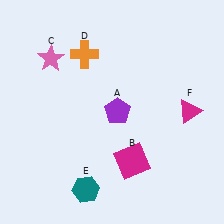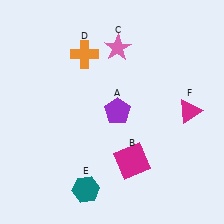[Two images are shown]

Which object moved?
The pink star (C) moved right.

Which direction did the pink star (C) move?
The pink star (C) moved right.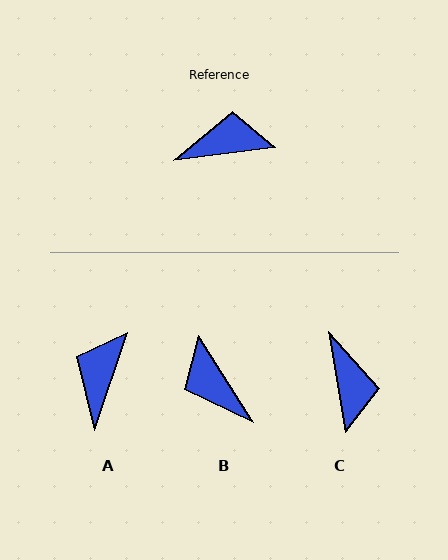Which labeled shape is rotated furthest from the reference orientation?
B, about 115 degrees away.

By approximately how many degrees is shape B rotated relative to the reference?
Approximately 115 degrees counter-clockwise.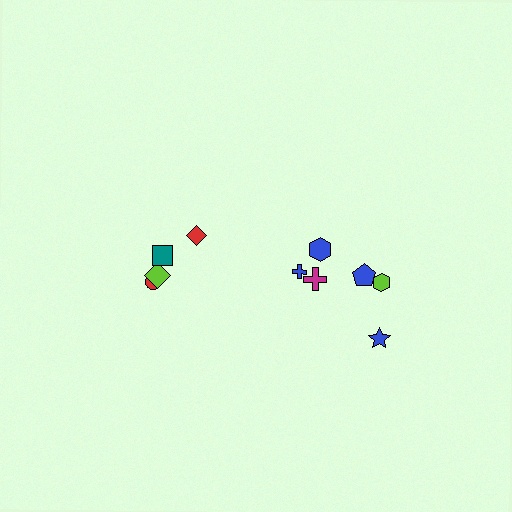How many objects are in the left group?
There are 4 objects.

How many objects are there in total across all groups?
There are 10 objects.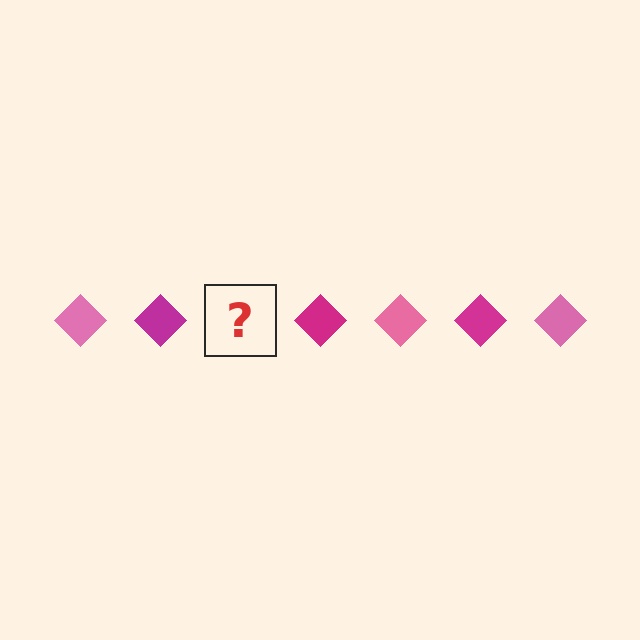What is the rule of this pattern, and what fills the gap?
The rule is that the pattern cycles through pink, magenta diamonds. The gap should be filled with a pink diamond.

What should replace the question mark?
The question mark should be replaced with a pink diamond.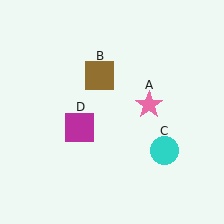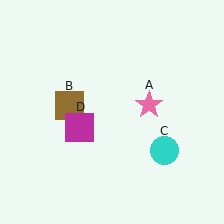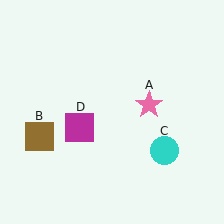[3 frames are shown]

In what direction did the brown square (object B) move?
The brown square (object B) moved down and to the left.